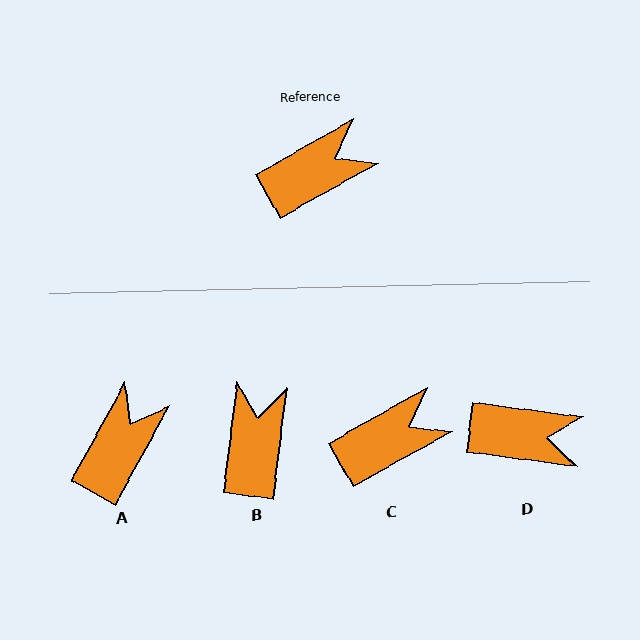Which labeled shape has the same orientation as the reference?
C.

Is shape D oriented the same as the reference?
No, it is off by about 37 degrees.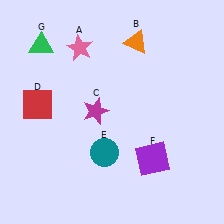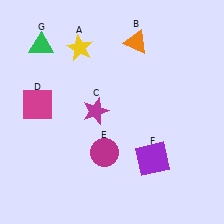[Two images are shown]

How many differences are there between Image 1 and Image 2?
There are 3 differences between the two images.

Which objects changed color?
A changed from pink to yellow. D changed from red to magenta. E changed from teal to magenta.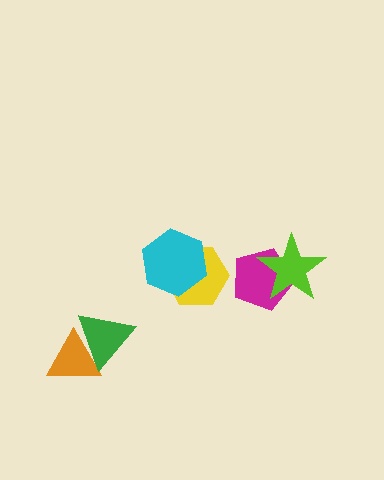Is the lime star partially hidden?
No, no other shape covers it.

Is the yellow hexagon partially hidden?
Yes, it is partially covered by another shape.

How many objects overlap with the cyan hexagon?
1 object overlaps with the cyan hexagon.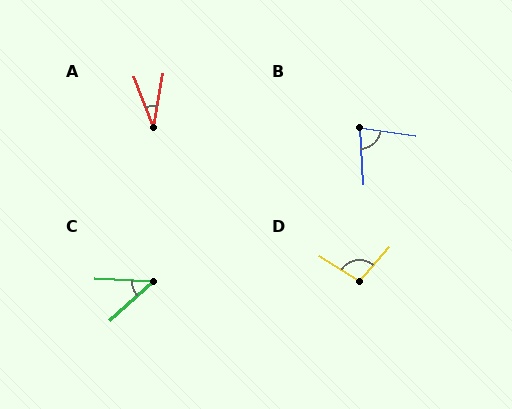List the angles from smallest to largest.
A (32°), C (45°), B (78°), D (98°).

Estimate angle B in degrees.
Approximately 78 degrees.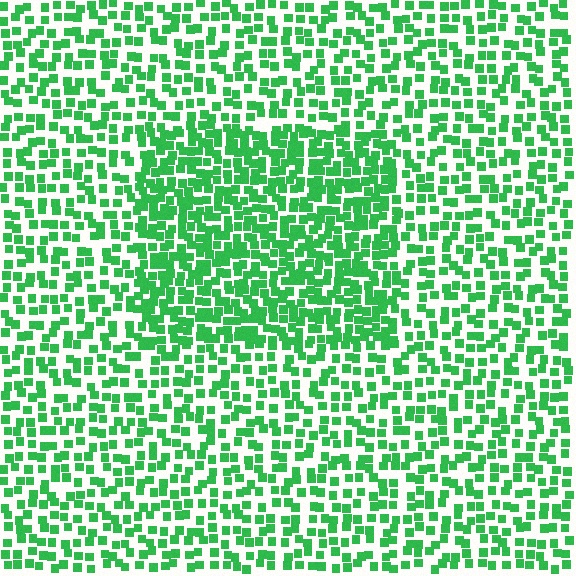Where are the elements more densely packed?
The elements are more densely packed inside the rectangle boundary.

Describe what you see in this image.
The image contains small green elements arranged at two different densities. A rectangle-shaped region is visible where the elements are more densely packed than the surrounding area.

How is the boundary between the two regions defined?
The boundary is defined by a change in element density (approximately 1.7x ratio). All elements are the same color, size, and shape.